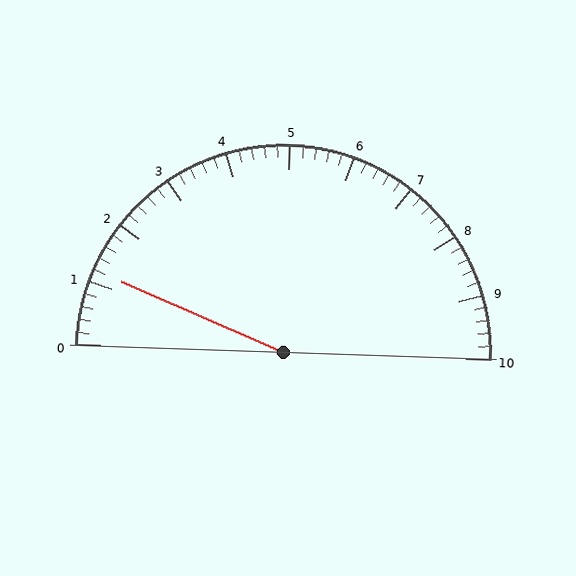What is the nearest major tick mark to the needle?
The nearest major tick mark is 1.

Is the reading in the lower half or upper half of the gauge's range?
The reading is in the lower half of the range (0 to 10).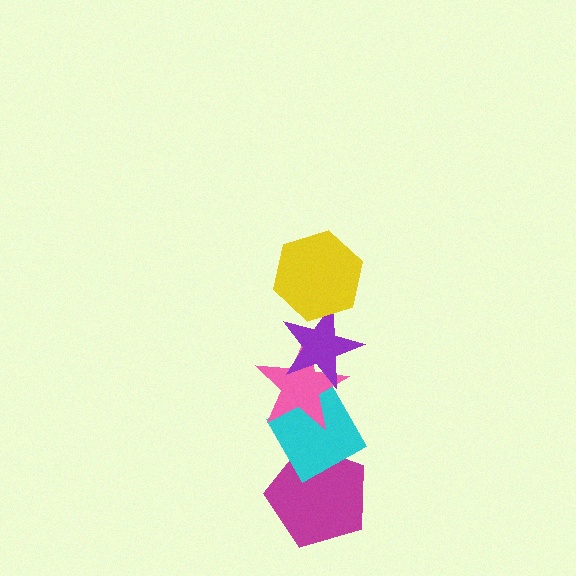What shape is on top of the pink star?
The purple star is on top of the pink star.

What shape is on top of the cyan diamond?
The pink star is on top of the cyan diamond.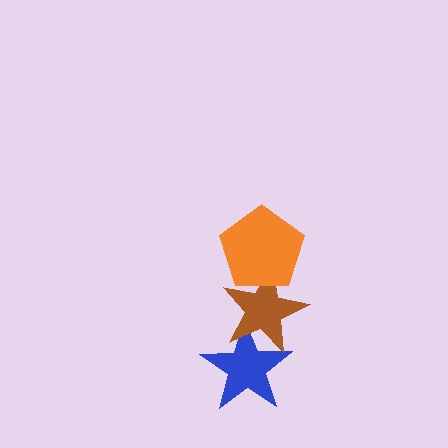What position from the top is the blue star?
The blue star is 3rd from the top.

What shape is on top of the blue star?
The brown star is on top of the blue star.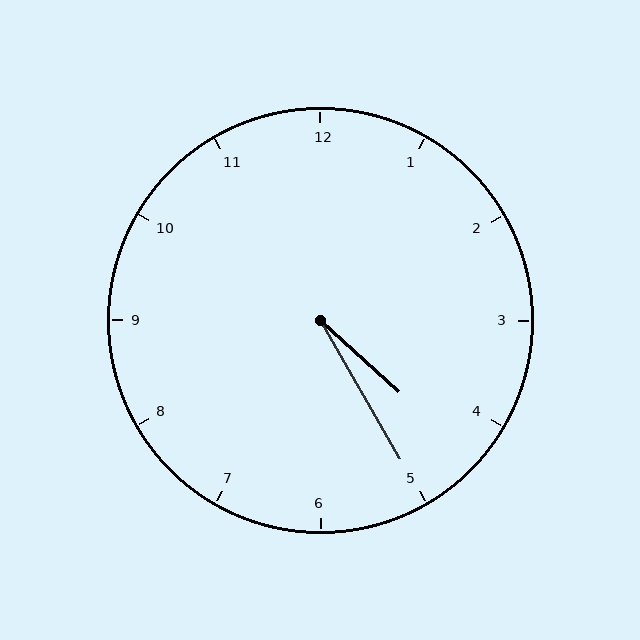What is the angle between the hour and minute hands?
Approximately 18 degrees.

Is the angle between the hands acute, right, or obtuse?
It is acute.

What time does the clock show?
4:25.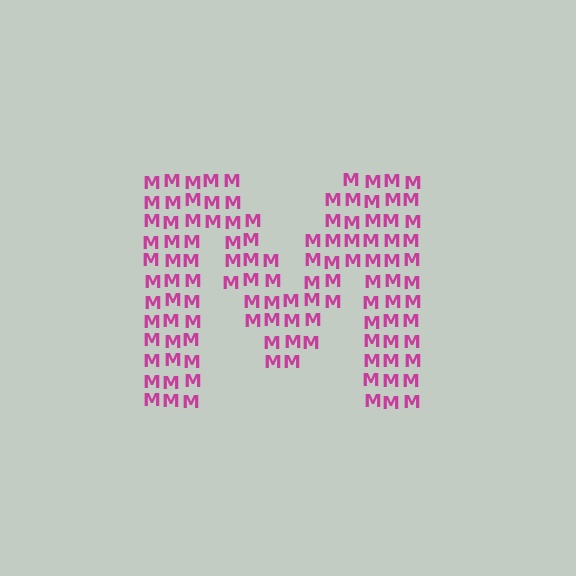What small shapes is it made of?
It is made of small letter M's.